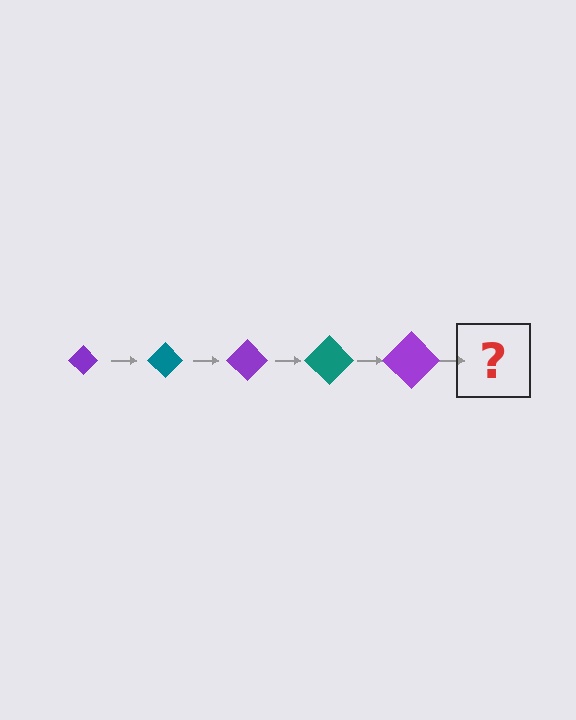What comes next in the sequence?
The next element should be a teal diamond, larger than the previous one.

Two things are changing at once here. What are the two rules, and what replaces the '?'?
The two rules are that the diamond grows larger each step and the color cycles through purple and teal. The '?' should be a teal diamond, larger than the previous one.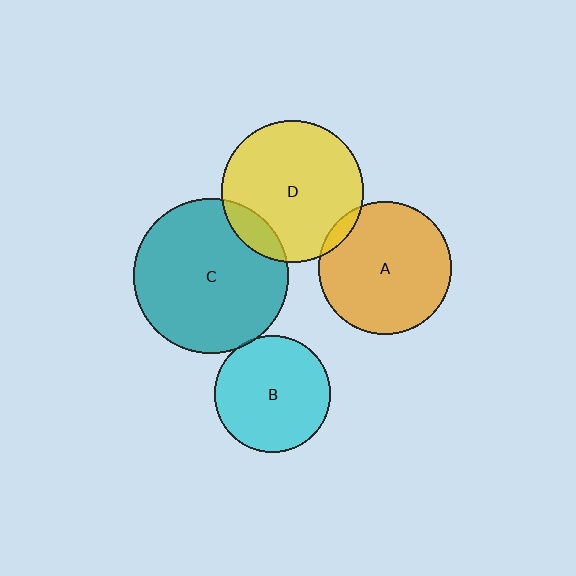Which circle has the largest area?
Circle C (teal).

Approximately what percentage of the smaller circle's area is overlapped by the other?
Approximately 5%.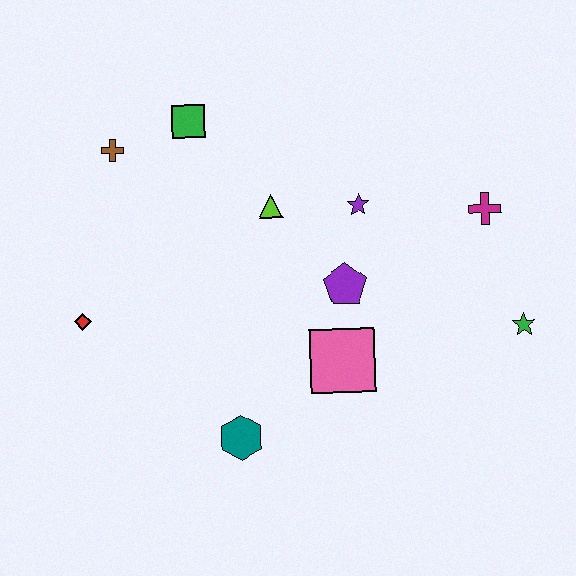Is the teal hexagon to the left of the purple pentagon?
Yes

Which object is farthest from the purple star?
The red diamond is farthest from the purple star.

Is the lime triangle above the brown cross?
No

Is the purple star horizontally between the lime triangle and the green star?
Yes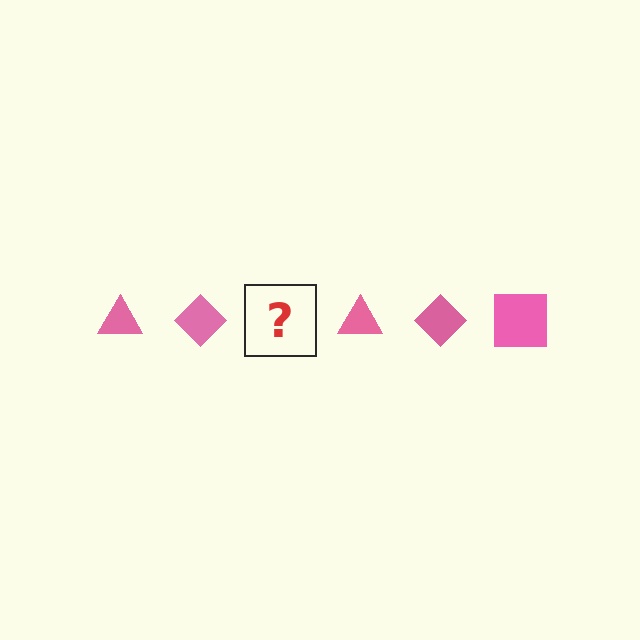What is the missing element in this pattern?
The missing element is a pink square.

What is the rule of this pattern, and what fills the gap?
The rule is that the pattern cycles through triangle, diamond, square shapes in pink. The gap should be filled with a pink square.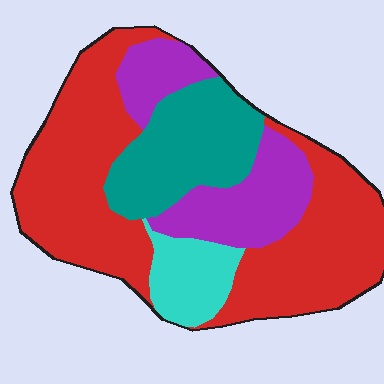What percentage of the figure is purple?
Purple takes up between a sixth and a third of the figure.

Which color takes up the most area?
Red, at roughly 50%.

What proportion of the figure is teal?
Teal takes up less than a quarter of the figure.